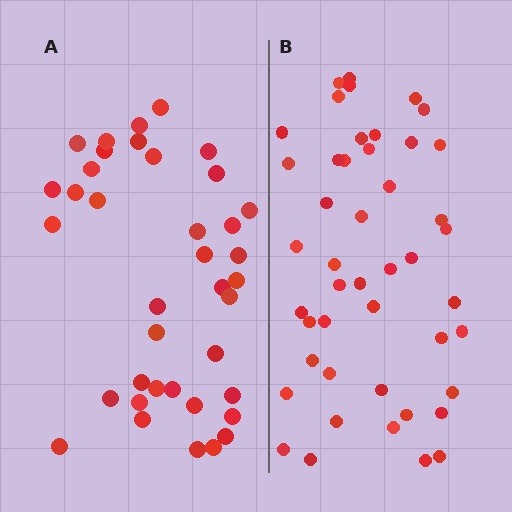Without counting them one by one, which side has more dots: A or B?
Region B (the right region) has more dots.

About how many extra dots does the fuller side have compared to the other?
Region B has roughly 8 or so more dots than region A.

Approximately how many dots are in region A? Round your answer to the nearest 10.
About 40 dots. (The exact count is 38, which rounds to 40.)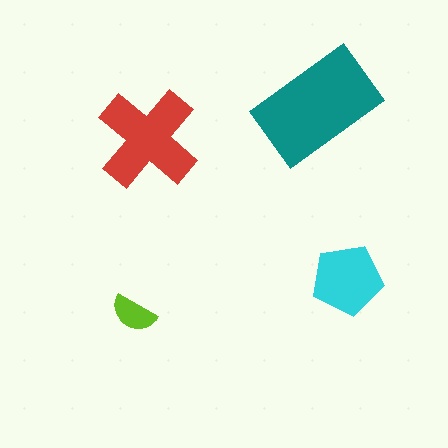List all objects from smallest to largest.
The lime semicircle, the cyan pentagon, the red cross, the teal rectangle.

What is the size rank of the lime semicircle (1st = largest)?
4th.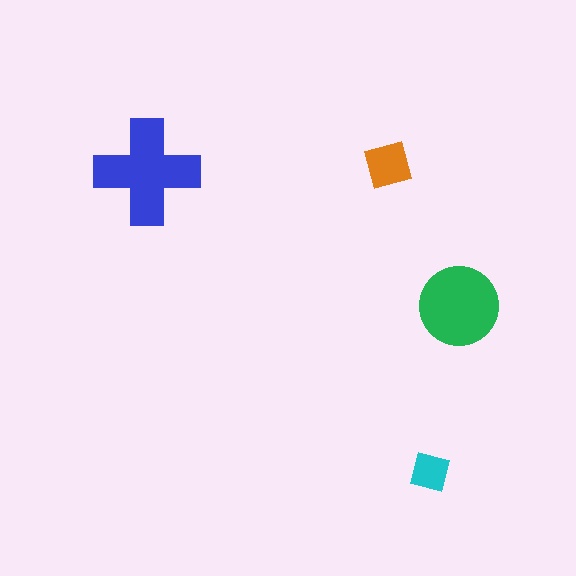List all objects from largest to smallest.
The blue cross, the green circle, the orange diamond, the cyan square.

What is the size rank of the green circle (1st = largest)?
2nd.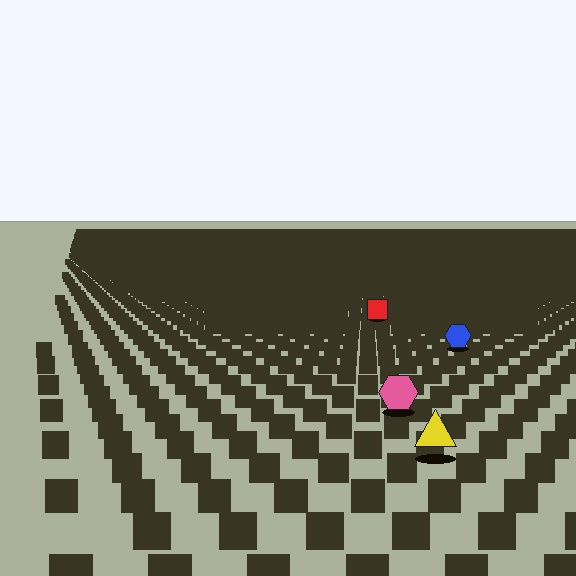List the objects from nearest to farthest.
From nearest to farthest: the yellow triangle, the pink hexagon, the blue hexagon, the red square.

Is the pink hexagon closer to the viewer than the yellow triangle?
No. The yellow triangle is closer — you can tell from the texture gradient: the ground texture is coarser near it.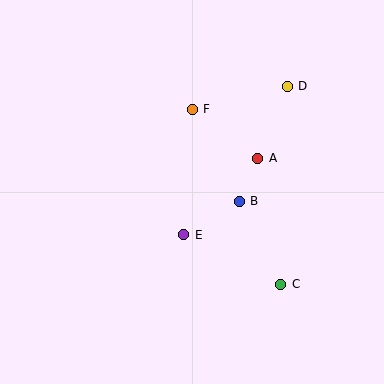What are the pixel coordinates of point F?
Point F is at (192, 109).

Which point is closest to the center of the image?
Point E at (184, 235) is closest to the center.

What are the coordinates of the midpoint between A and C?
The midpoint between A and C is at (269, 221).